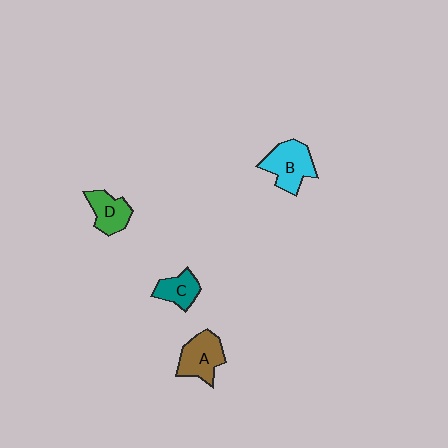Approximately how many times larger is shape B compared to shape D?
Approximately 1.4 times.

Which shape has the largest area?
Shape B (cyan).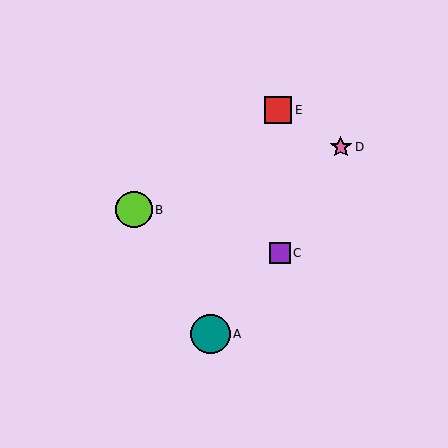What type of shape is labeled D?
Shape D is a pink star.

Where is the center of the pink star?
The center of the pink star is at (341, 147).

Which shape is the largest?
The teal circle (labeled A) is the largest.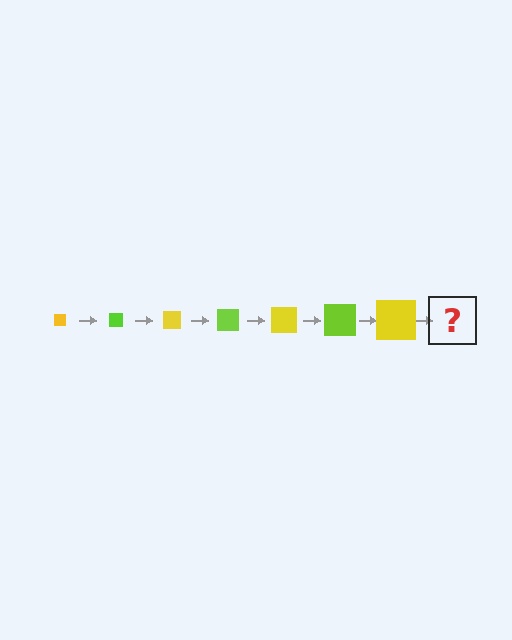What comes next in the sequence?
The next element should be a lime square, larger than the previous one.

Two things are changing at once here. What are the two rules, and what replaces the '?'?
The two rules are that the square grows larger each step and the color cycles through yellow and lime. The '?' should be a lime square, larger than the previous one.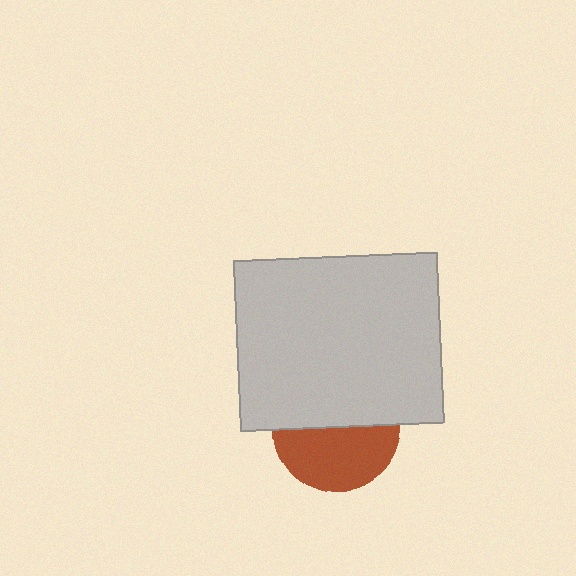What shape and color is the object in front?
The object in front is a light gray rectangle.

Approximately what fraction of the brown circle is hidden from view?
Roughly 50% of the brown circle is hidden behind the light gray rectangle.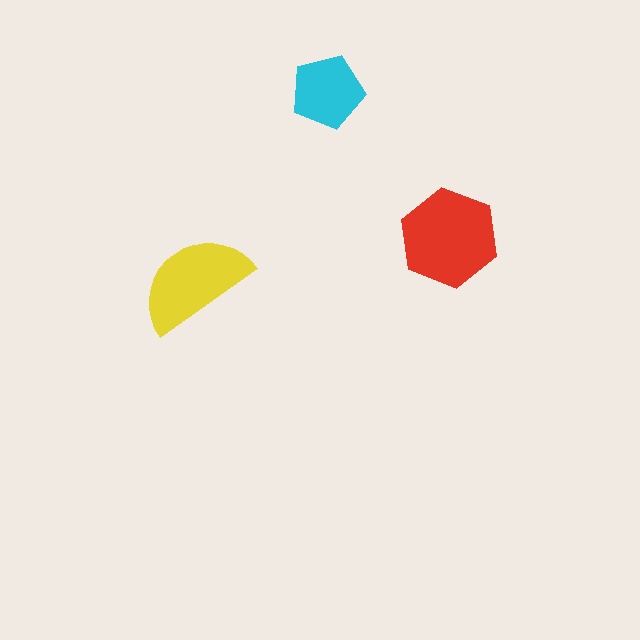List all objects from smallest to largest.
The cyan pentagon, the yellow semicircle, the red hexagon.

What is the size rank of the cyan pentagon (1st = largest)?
3rd.